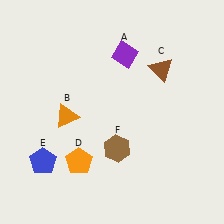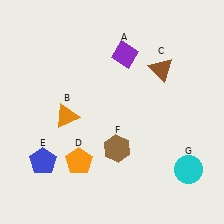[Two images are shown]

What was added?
A cyan circle (G) was added in Image 2.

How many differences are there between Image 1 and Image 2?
There is 1 difference between the two images.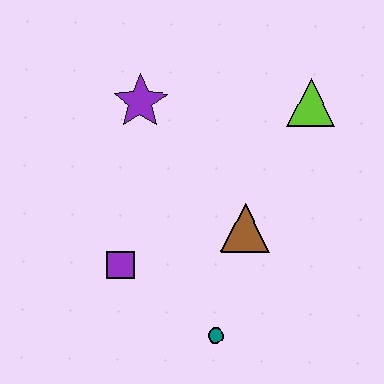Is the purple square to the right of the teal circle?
No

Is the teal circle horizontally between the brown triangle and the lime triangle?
No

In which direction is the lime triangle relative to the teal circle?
The lime triangle is above the teal circle.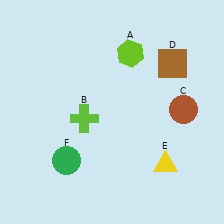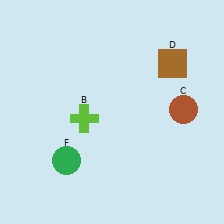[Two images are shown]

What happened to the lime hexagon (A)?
The lime hexagon (A) was removed in Image 2. It was in the top-right area of Image 1.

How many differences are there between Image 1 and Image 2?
There are 2 differences between the two images.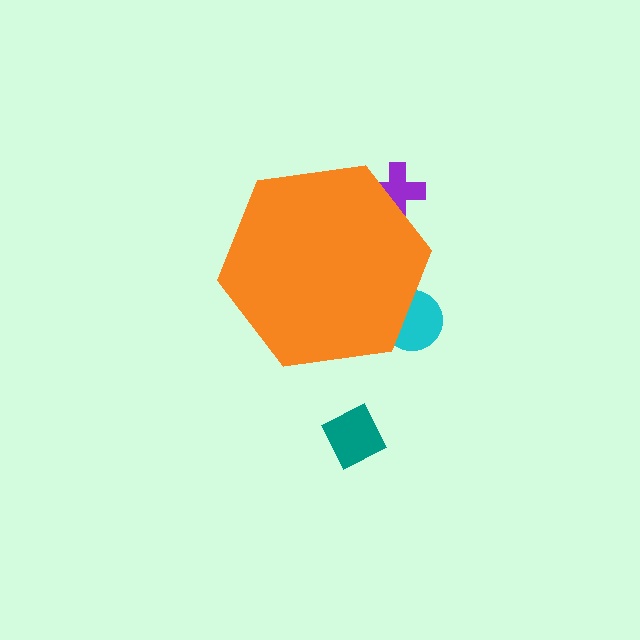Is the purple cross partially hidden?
Yes, the purple cross is partially hidden behind the orange hexagon.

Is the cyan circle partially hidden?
Yes, the cyan circle is partially hidden behind the orange hexagon.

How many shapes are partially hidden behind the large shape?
2 shapes are partially hidden.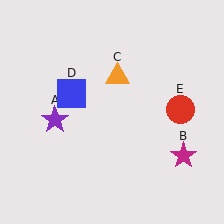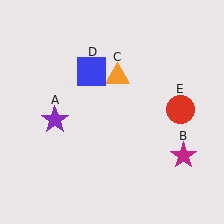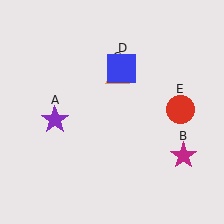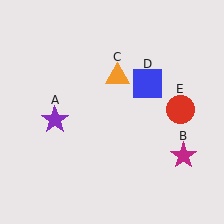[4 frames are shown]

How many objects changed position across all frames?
1 object changed position: blue square (object D).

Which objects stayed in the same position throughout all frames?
Purple star (object A) and magenta star (object B) and orange triangle (object C) and red circle (object E) remained stationary.